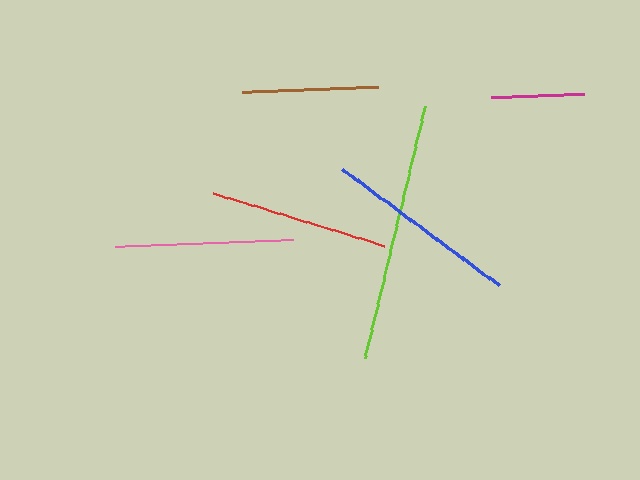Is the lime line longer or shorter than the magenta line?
The lime line is longer than the magenta line.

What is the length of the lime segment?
The lime segment is approximately 260 pixels long.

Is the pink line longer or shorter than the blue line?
The blue line is longer than the pink line.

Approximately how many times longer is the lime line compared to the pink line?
The lime line is approximately 1.5 times the length of the pink line.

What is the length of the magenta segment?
The magenta segment is approximately 93 pixels long.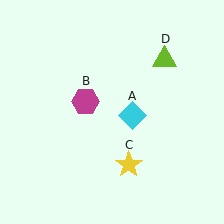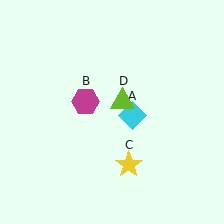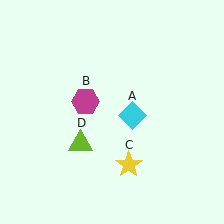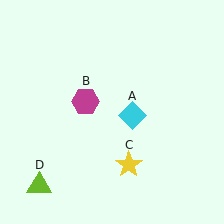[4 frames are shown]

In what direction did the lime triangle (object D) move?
The lime triangle (object D) moved down and to the left.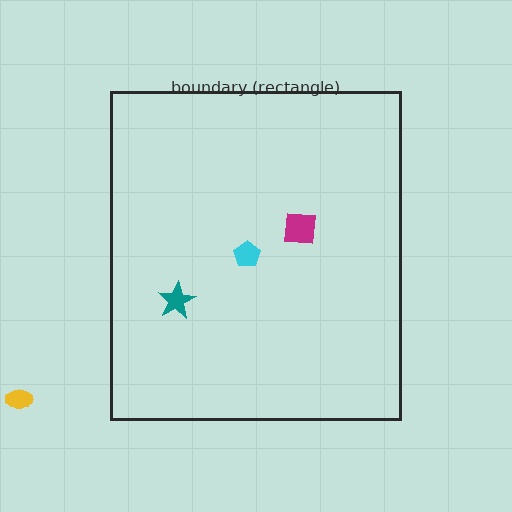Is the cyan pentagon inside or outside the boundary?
Inside.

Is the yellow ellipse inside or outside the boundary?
Outside.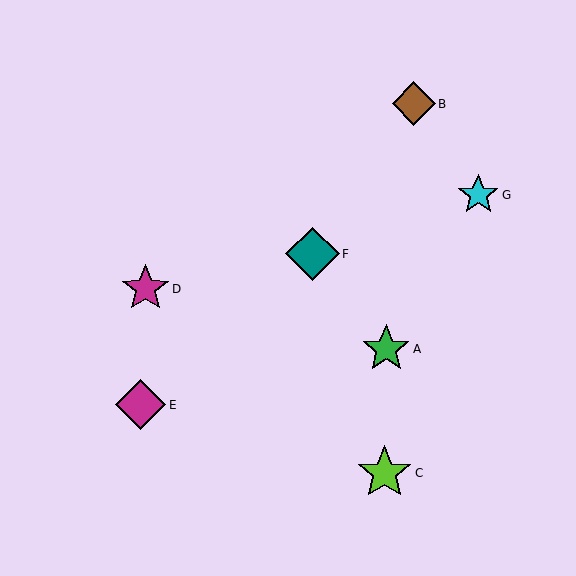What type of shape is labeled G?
Shape G is a cyan star.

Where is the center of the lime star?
The center of the lime star is at (384, 473).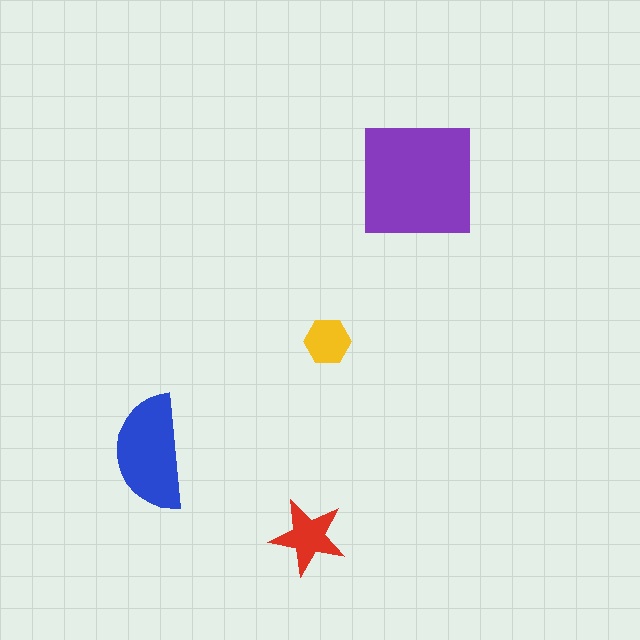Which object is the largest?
The purple square.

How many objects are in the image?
There are 4 objects in the image.